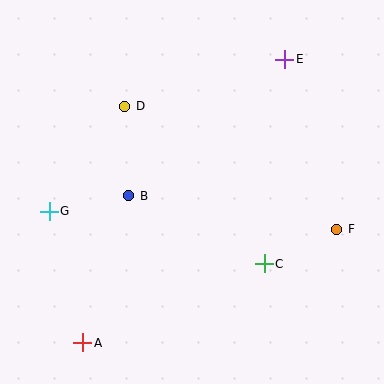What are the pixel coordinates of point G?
Point G is at (49, 211).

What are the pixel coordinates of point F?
Point F is at (337, 229).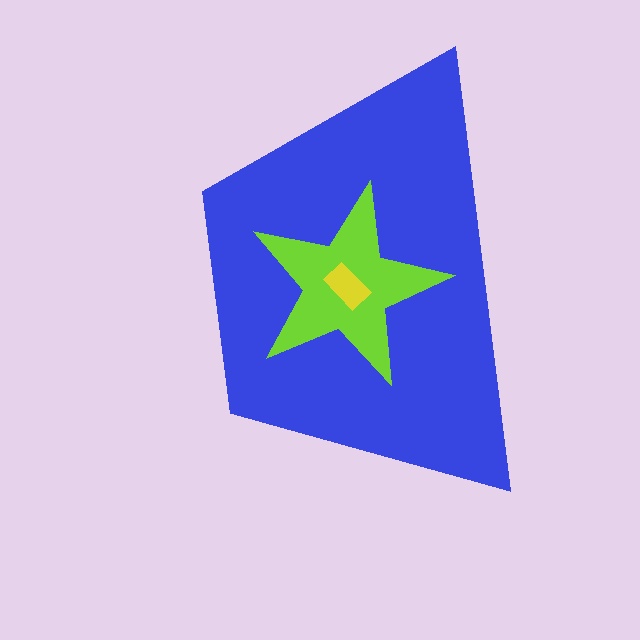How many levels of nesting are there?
3.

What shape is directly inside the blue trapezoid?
The lime star.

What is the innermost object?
The yellow rectangle.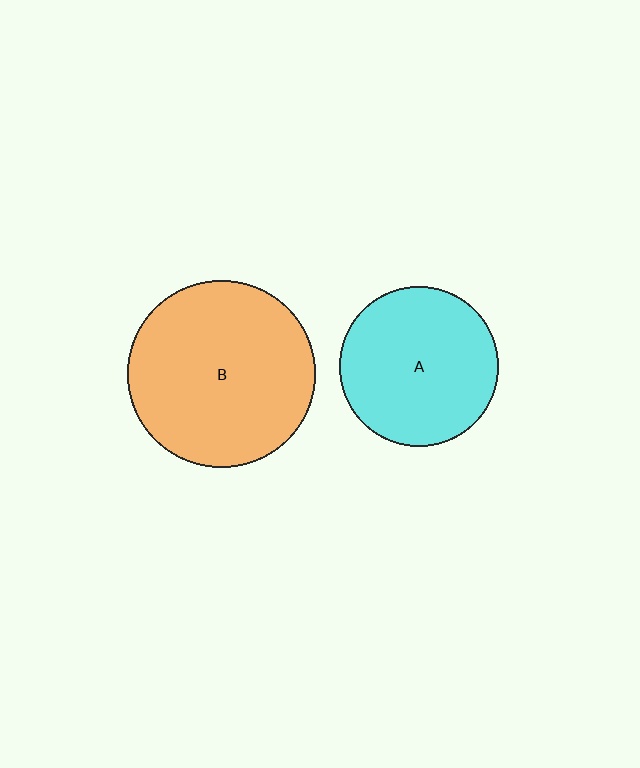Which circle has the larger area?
Circle B (orange).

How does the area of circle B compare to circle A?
Approximately 1.4 times.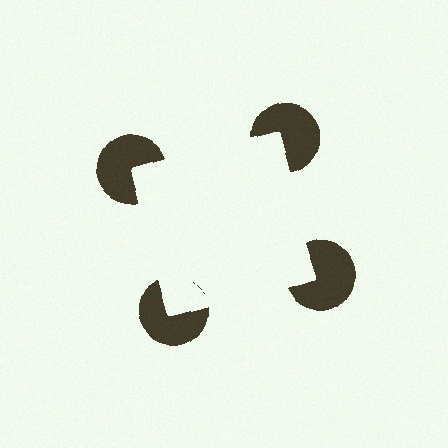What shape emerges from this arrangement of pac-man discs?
An illusory square — its edges are inferred from the aligned wedge cuts in the pac-man discs, not physically drawn.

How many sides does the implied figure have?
4 sides.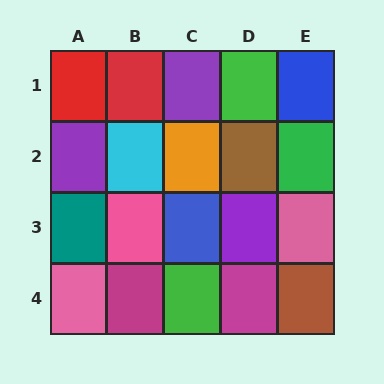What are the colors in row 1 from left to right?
Red, red, purple, green, blue.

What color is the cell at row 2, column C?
Orange.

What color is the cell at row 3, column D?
Purple.